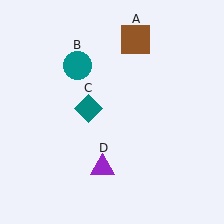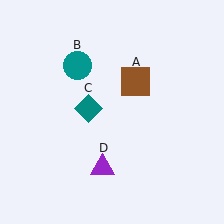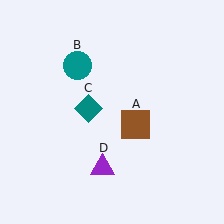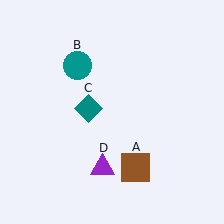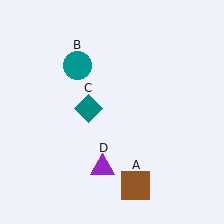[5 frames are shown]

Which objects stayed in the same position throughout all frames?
Teal circle (object B) and teal diamond (object C) and purple triangle (object D) remained stationary.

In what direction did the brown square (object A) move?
The brown square (object A) moved down.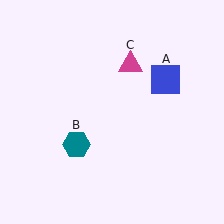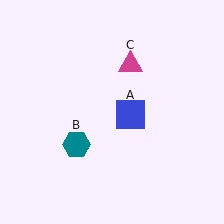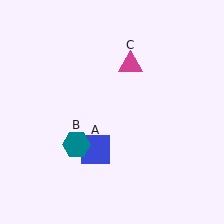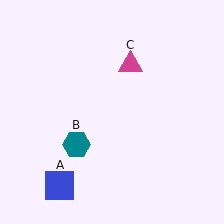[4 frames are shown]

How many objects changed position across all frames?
1 object changed position: blue square (object A).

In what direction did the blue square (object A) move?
The blue square (object A) moved down and to the left.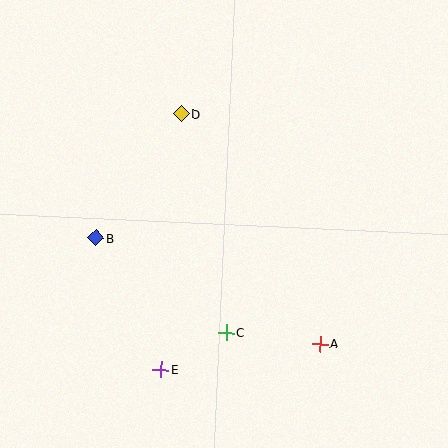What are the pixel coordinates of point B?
Point B is at (96, 238).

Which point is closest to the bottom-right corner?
Point A is closest to the bottom-right corner.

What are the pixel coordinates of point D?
Point D is at (181, 113).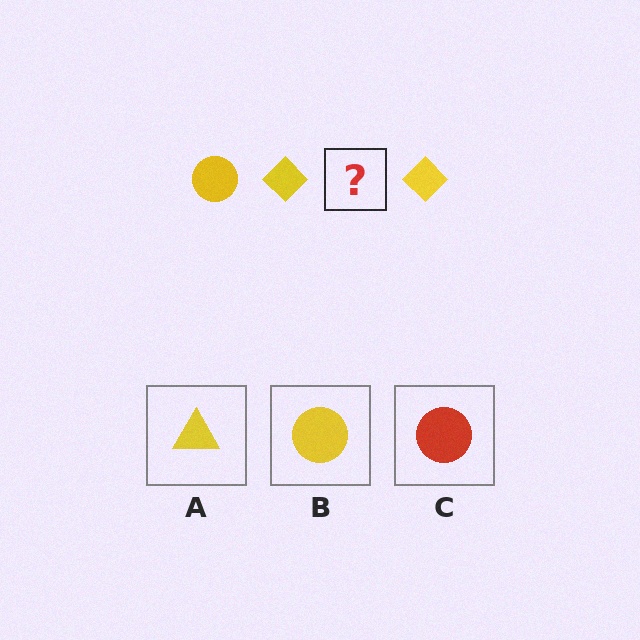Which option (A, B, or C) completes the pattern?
B.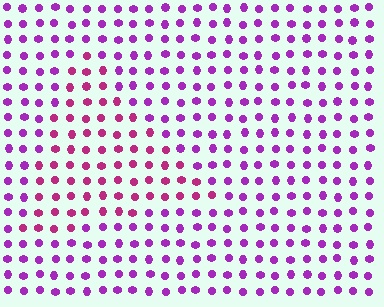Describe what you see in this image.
The image is filled with small purple elements in a uniform arrangement. A triangle-shaped region is visible where the elements are tinted to a slightly different hue, forming a subtle color boundary.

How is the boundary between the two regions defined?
The boundary is defined purely by a slight shift in hue (about 33 degrees). Spacing, size, and orientation are identical on both sides.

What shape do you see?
I see a triangle.